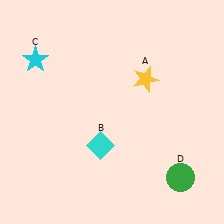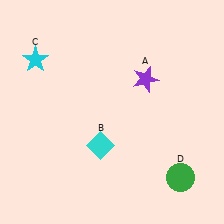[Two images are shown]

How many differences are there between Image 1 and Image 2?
There is 1 difference between the two images.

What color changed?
The star (A) changed from yellow in Image 1 to purple in Image 2.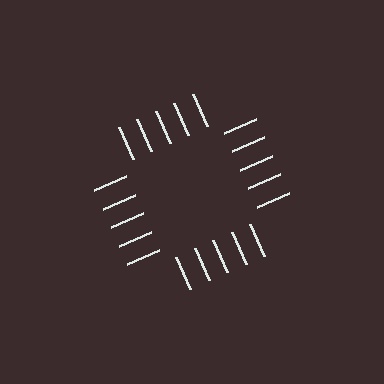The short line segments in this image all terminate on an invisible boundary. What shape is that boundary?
An illusory square — the line segments terminate on its edges but no continuous stroke is drawn.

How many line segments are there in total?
20 — 5 along each of the 4 edges.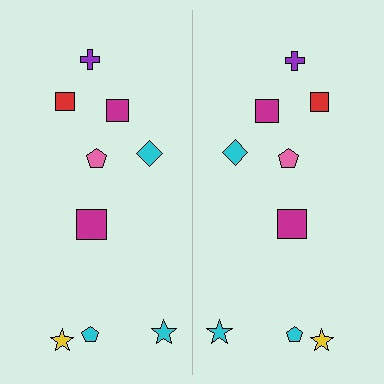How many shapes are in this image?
There are 18 shapes in this image.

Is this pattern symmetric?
Yes, this pattern has bilateral (reflection) symmetry.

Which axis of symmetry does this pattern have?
The pattern has a vertical axis of symmetry running through the center of the image.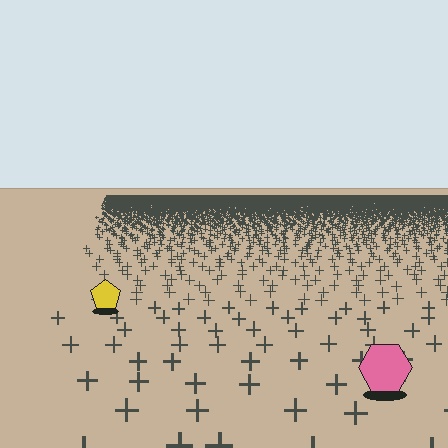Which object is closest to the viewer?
The pink hexagon is closest. The texture marks near it are larger and more spread out.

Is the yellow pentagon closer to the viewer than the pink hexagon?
No. The pink hexagon is closer — you can tell from the texture gradient: the ground texture is coarser near it.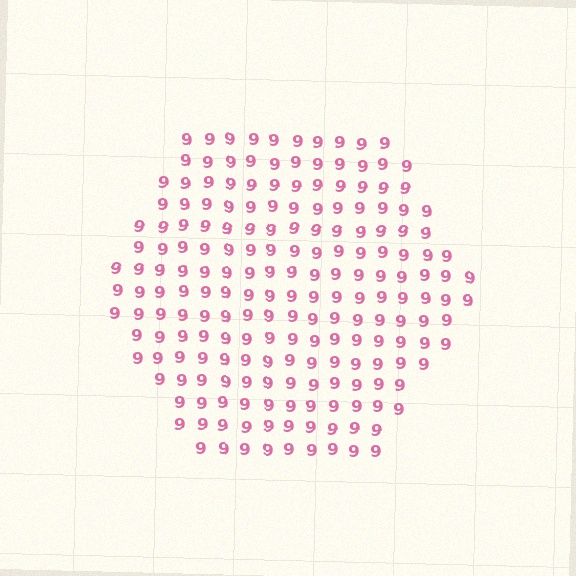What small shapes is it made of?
It is made of small digit 9's.